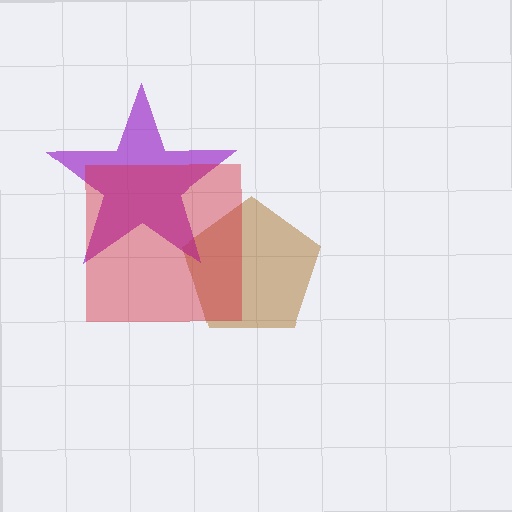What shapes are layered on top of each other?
The layered shapes are: a brown pentagon, a purple star, a red square.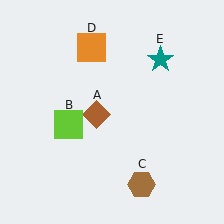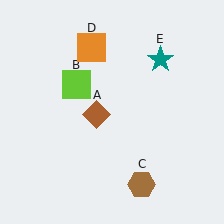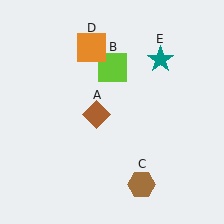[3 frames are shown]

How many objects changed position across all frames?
1 object changed position: lime square (object B).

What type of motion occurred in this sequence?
The lime square (object B) rotated clockwise around the center of the scene.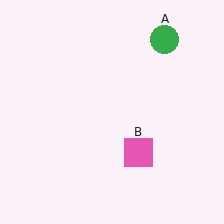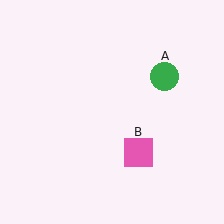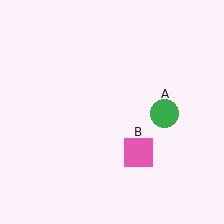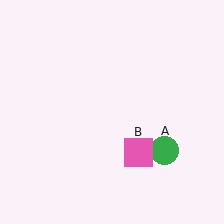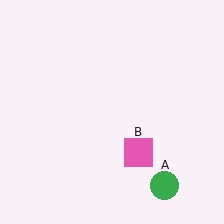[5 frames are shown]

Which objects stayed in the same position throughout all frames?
Pink square (object B) remained stationary.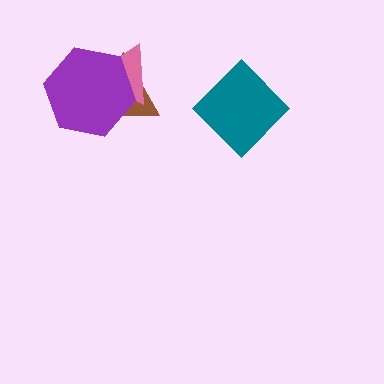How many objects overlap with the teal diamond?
0 objects overlap with the teal diamond.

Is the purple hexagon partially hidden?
No, no other shape covers it.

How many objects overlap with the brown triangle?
2 objects overlap with the brown triangle.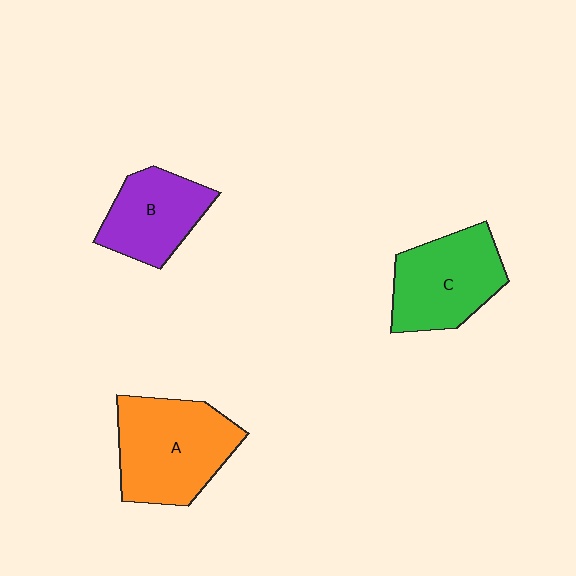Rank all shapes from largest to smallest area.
From largest to smallest: A (orange), C (green), B (purple).